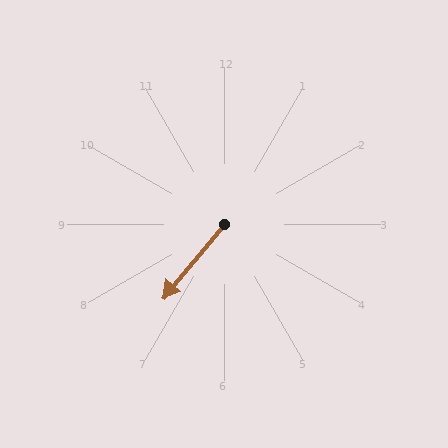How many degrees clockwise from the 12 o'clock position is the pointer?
Approximately 220 degrees.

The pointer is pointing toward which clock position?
Roughly 7 o'clock.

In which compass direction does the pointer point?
Southwest.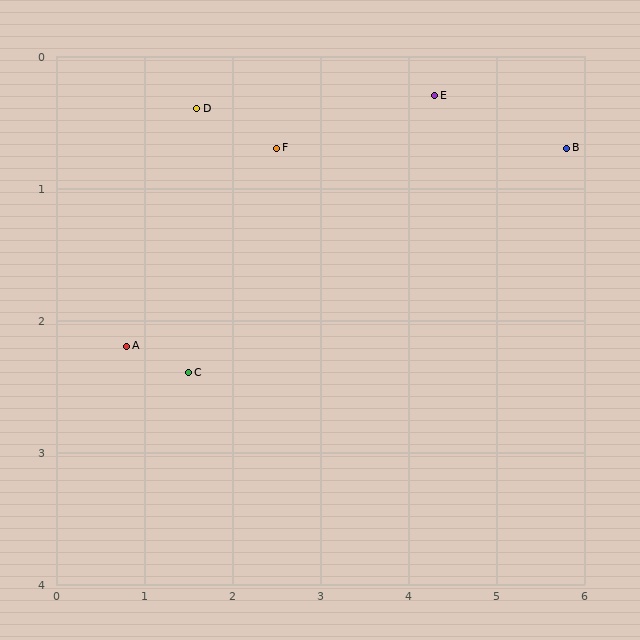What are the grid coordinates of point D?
Point D is at approximately (1.6, 0.4).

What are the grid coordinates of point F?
Point F is at approximately (2.5, 0.7).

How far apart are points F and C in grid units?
Points F and C are about 2.0 grid units apart.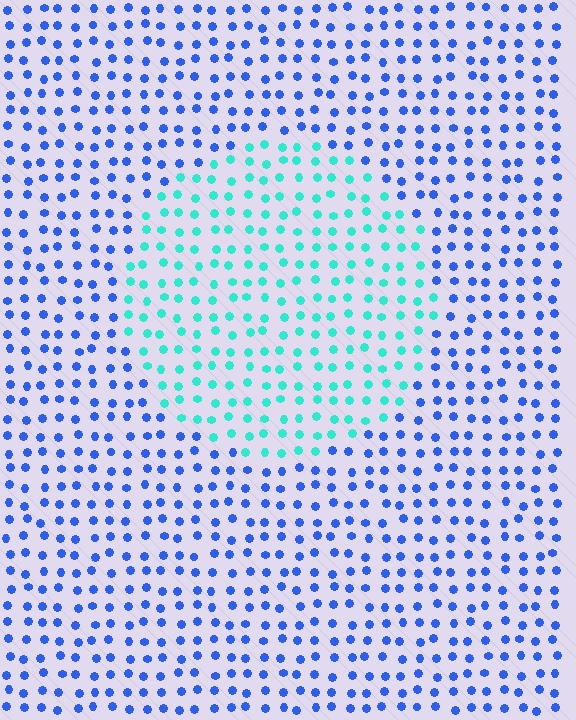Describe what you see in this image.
The image is filled with small blue elements in a uniform arrangement. A circle-shaped region is visible where the elements are tinted to a slightly different hue, forming a subtle color boundary.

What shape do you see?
I see a circle.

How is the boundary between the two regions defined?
The boundary is defined purely by a slight shift in hue (about 54 degrees). Spacing, size, and orientation are identical on both sides.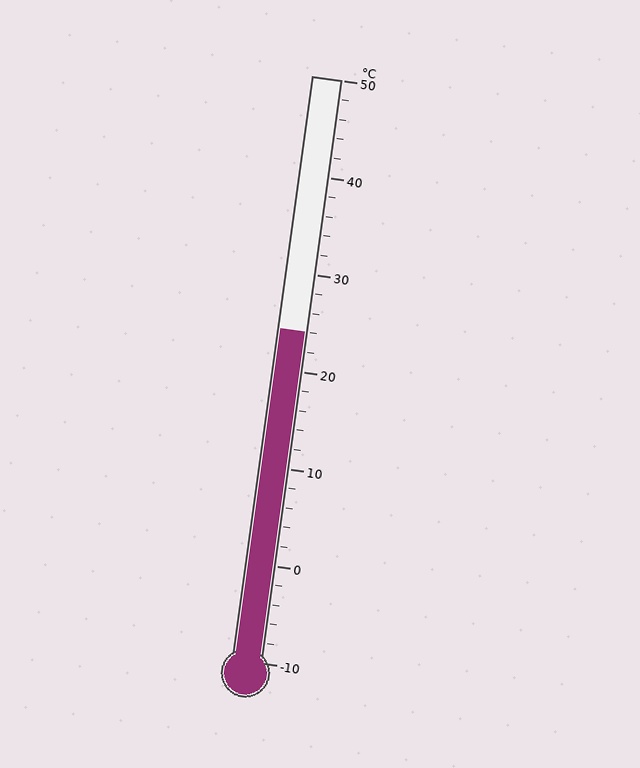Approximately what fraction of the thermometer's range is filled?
The thermometer is filled to approximately 55% of its range.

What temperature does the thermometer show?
The thermometer shows approximately 24°C.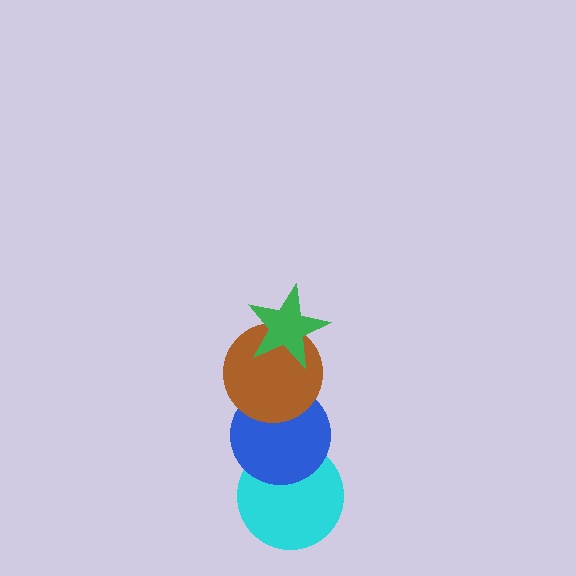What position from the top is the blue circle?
The blue circle is 3rd from the top.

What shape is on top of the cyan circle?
The blue circle is on top of the cyan circle.